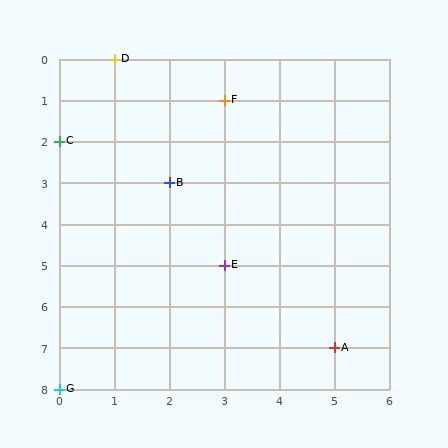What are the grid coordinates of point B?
Point B is at grid coordinates (2, 3).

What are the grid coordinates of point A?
Point A is at grid coordinates (5, 7).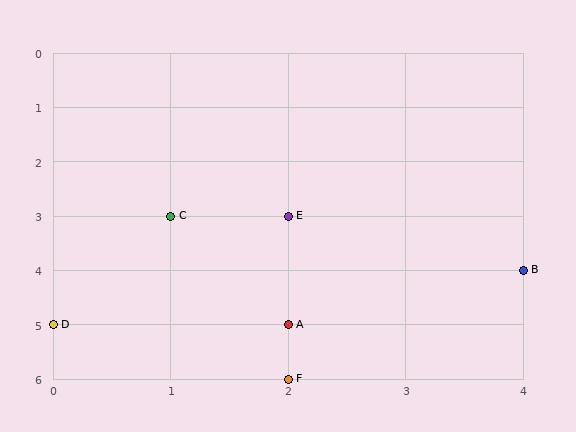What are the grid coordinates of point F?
Point F is at grid coordinates (2, 6).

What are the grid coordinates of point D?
Point D is at grid coordinates (0, 5).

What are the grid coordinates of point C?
Point C is at grid coordinates (1, 3).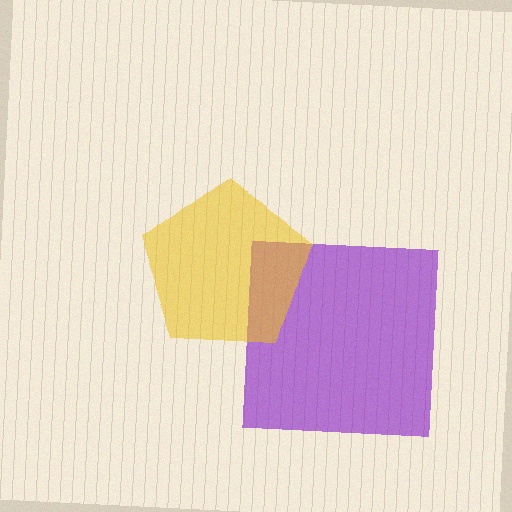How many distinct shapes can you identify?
There are 2 distinct shapes: a purple square, a yellow pentagon.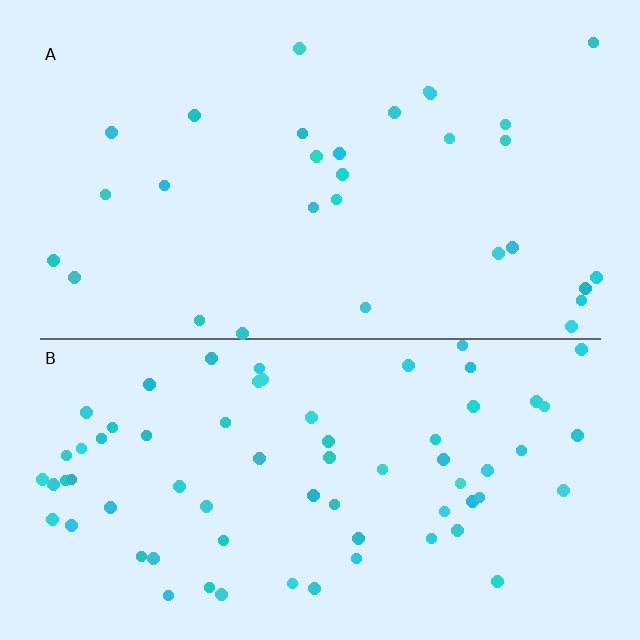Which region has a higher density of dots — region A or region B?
B (the bottom).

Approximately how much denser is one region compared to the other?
Approximately 2.3× — region B over region A.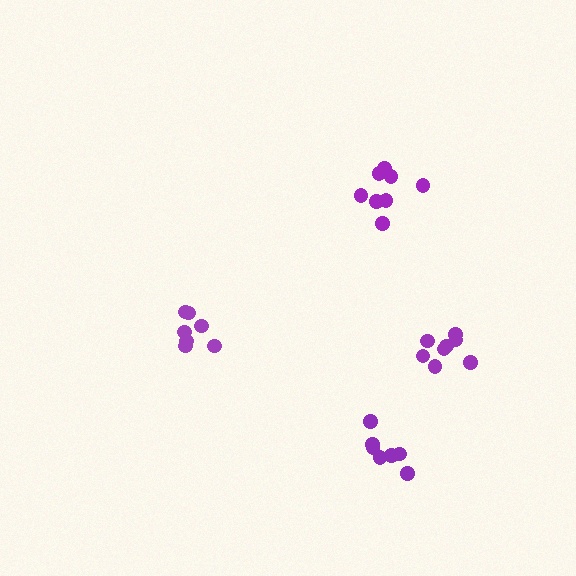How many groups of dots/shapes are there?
There are 4 groups.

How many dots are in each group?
Group 1: 7 dots, Group 2: 8 dots, Group 3: 8 dots, Group 4: 7 dots (30 total).